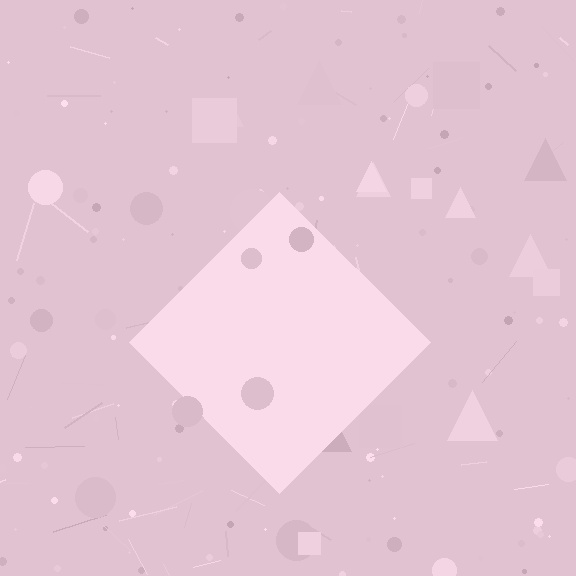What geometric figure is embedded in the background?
A diamond is embedded in the background.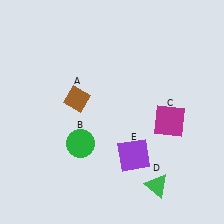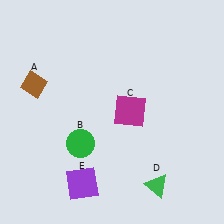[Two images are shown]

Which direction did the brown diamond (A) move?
The brown diamond (A) moved left.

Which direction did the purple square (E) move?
The purple square (E) moved left.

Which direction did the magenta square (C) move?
The magenta square (C) moved left.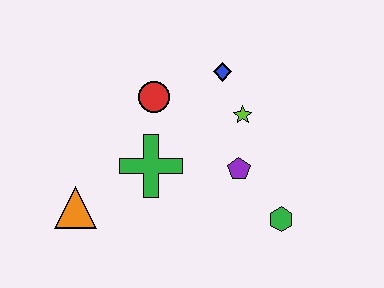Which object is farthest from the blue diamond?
The orange triangle is farthest from the blue diamond.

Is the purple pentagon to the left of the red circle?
No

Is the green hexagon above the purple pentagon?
No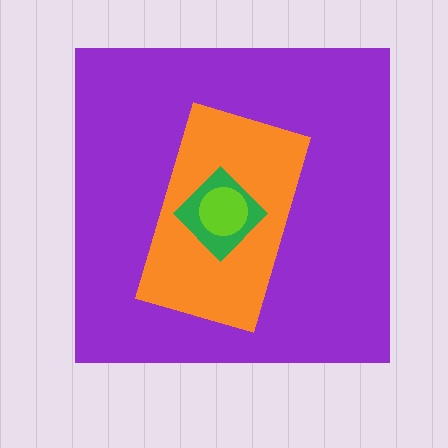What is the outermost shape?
The purple square.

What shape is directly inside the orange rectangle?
The green diamond.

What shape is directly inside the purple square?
The orange rectangle.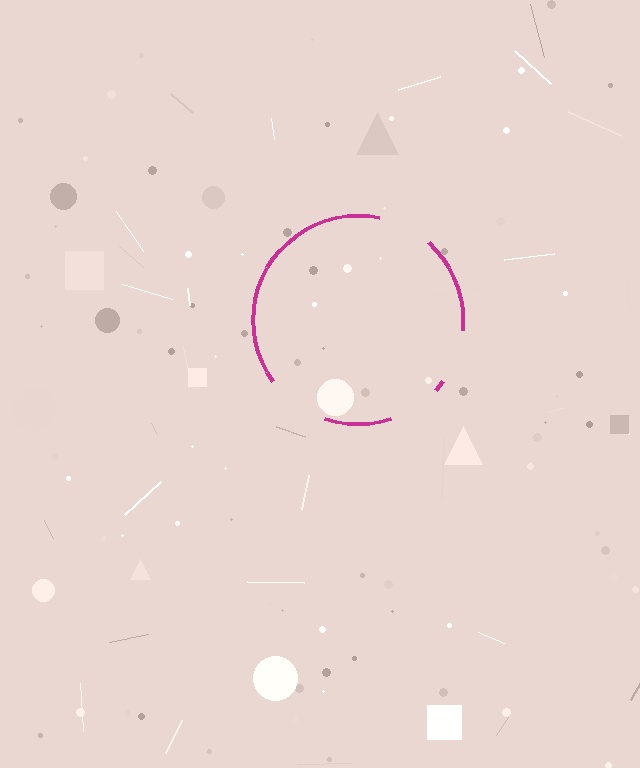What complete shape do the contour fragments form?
The contour fragments form a circle.